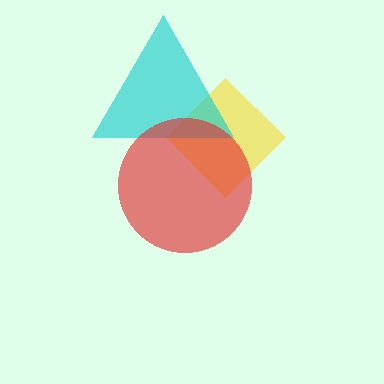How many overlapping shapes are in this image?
There are 3 overlapping shapes in the image.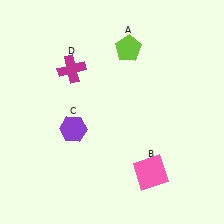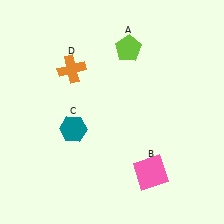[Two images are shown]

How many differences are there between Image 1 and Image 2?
There are 2 differences between the two images.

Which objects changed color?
C changed from purple to teal. D changed from magenta to orange.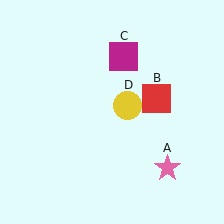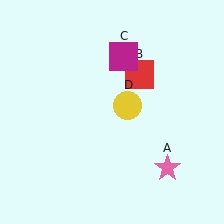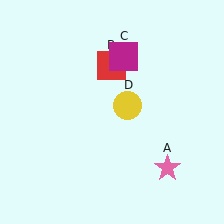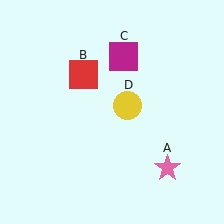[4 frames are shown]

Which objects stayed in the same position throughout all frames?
Pink star (object A) and magenta square (object C) and yellow circle (object D) remained stationary.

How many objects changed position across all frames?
1 object changed position: red square (object B).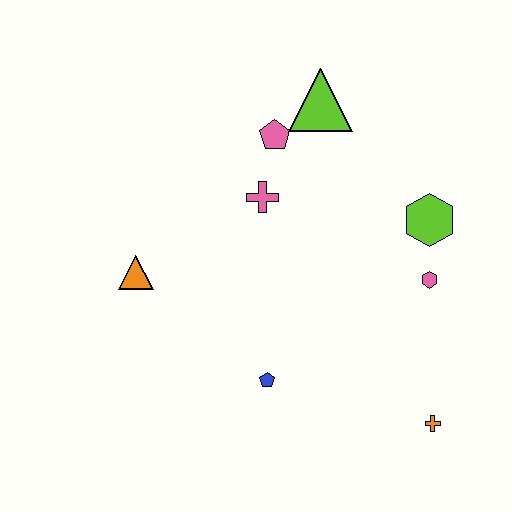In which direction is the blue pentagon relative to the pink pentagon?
The blue pentagon is below the pink pentagon.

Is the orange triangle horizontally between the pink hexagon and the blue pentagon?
No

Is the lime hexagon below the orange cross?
No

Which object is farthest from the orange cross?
The lime triangle is farthest from the orange cross.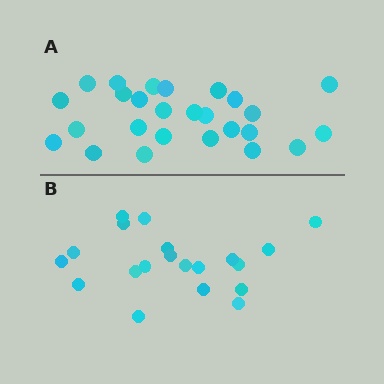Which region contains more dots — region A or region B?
Region A (the top region) has more dots.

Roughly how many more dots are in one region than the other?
Region A has about 6 more dots than region B.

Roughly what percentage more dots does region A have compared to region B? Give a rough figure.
About 30% more.